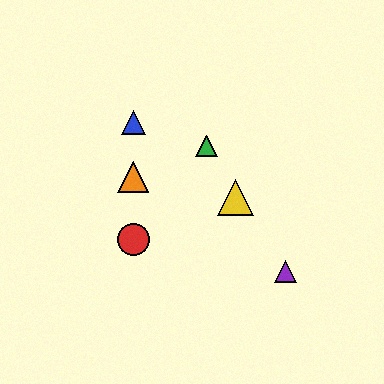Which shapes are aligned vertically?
The red circle, the blue triangle, the orange triangle are aligned vertically.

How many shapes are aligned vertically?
3 shapes (the red circle, the blue triangle, the orange triangle) are aligned vertically.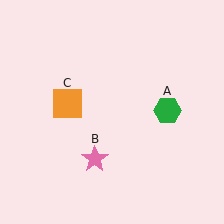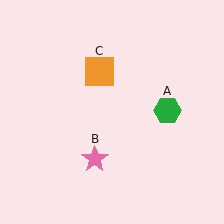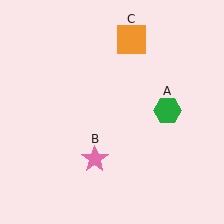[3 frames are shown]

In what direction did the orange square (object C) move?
The orange square (object C) moved up and to the right.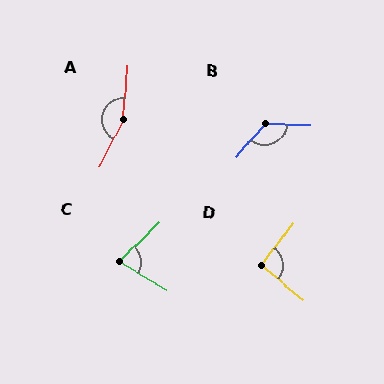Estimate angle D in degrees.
Approximately 92 degrees.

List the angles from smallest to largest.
C (75°), D (92°), B (127°), A (157°).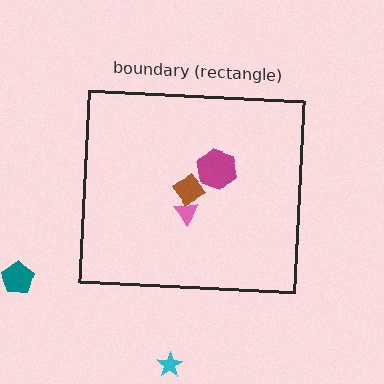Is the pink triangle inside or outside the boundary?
Inside.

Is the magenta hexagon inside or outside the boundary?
Inside.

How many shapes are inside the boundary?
3 inside, 2 outside.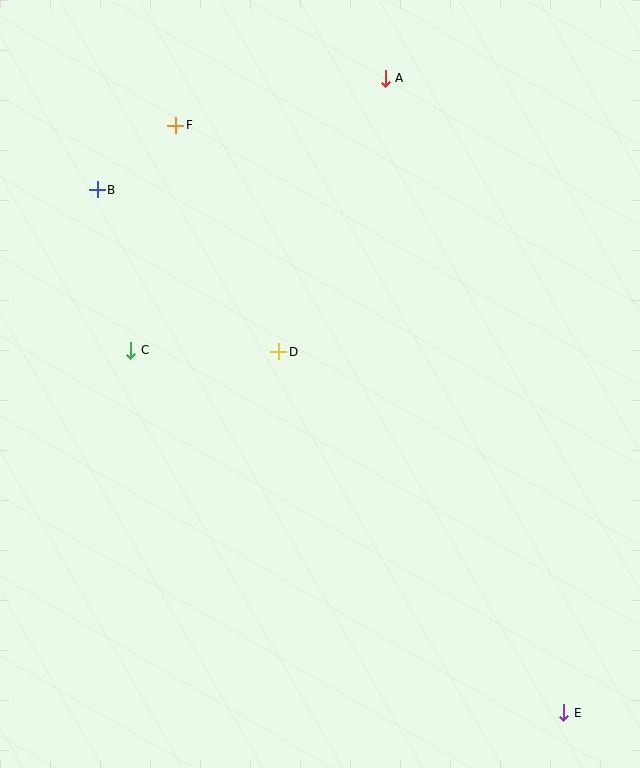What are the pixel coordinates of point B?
Point B is at (97, 190).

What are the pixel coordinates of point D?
Point D is at (279, 352).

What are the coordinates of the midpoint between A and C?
The midpoint between A and C is at (258, 214).